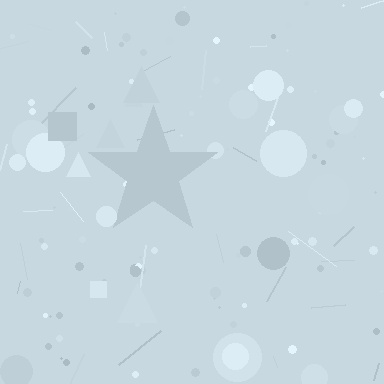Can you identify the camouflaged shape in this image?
The camouflaged shape is a star.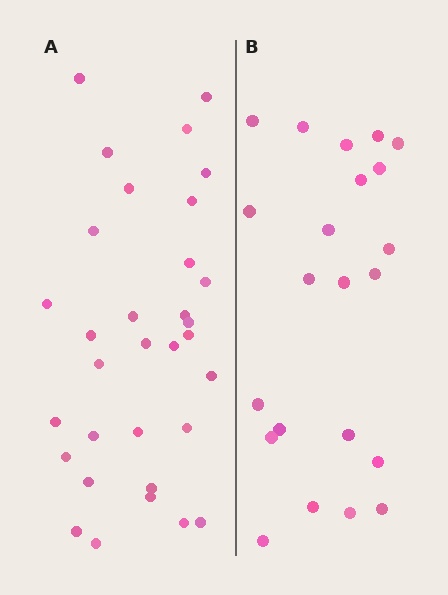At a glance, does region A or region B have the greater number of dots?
Region A (the left region) has more dots.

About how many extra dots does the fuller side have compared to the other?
Region A has roughly 10 or so more dots than region B.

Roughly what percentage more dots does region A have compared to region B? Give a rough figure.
About 45% more.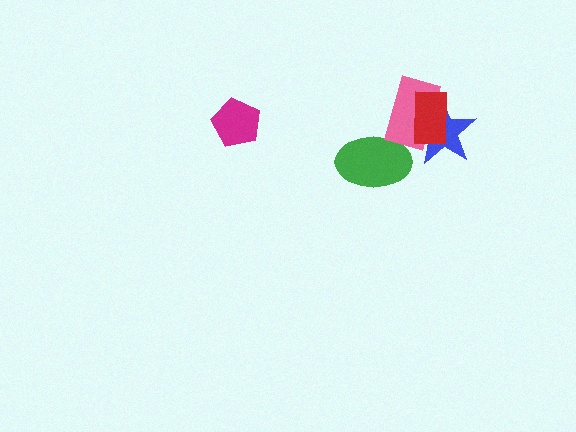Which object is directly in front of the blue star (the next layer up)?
The pink rectangle is directly in front of the blue star.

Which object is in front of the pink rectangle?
The red rectangle is in front of the pink rectangle.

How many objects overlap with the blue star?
2 objects overlap with the blue star.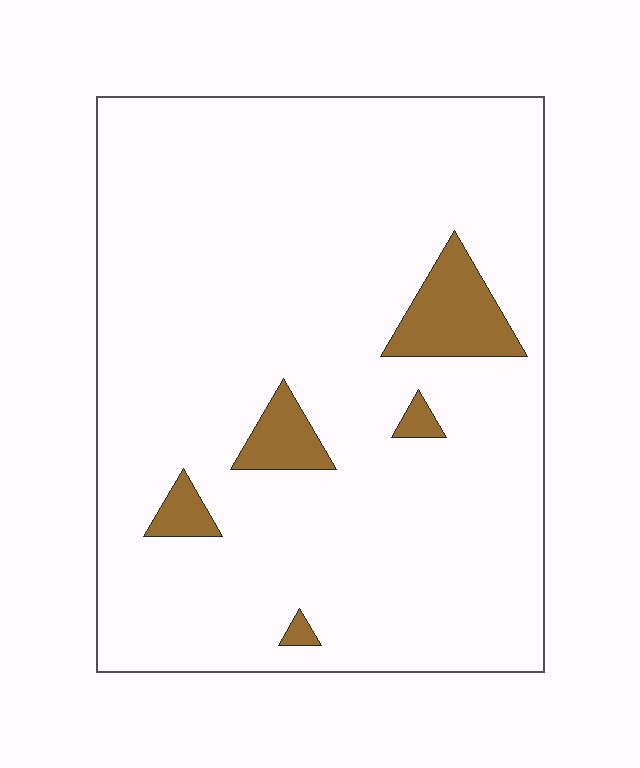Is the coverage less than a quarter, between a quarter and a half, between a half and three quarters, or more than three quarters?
Less than a quarter.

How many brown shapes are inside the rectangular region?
5.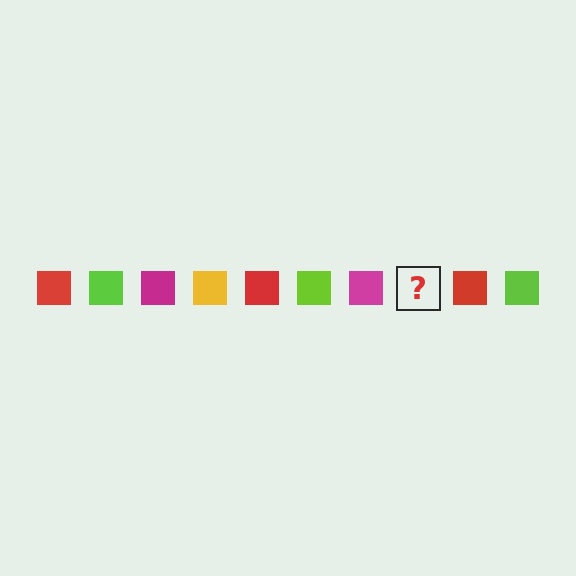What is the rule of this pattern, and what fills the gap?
The rule is that the pattern cycles through red, lime, magenta, yellow squares. The gap should be filled with a yellow square.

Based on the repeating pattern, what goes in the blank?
The blank should be a yellow square.